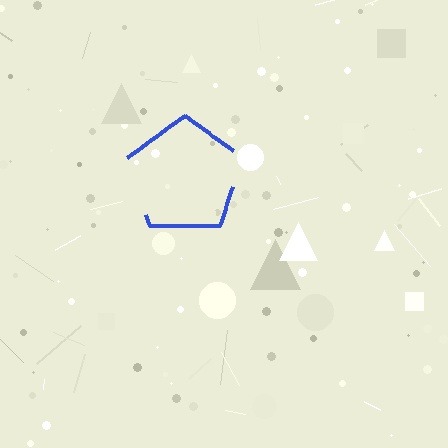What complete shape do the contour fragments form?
The contour fragments form a pentagon.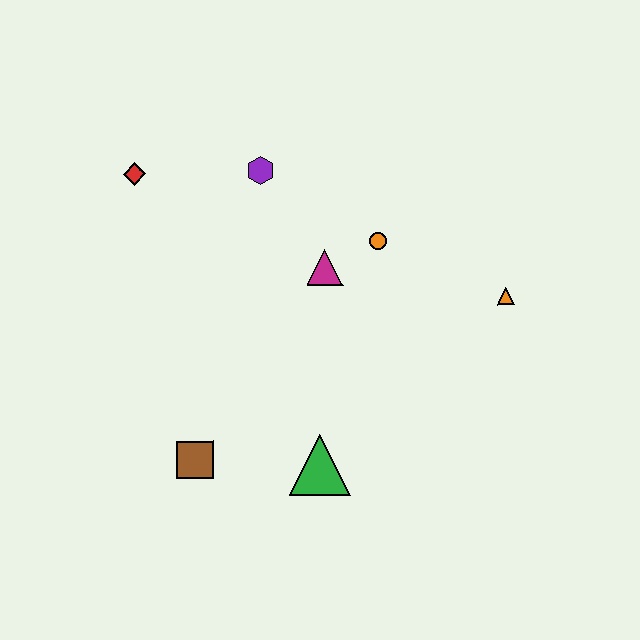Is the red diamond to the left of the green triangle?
Yes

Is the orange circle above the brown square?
Yes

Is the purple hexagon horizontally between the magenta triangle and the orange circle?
No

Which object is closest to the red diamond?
The purple hexagon is closest to the red diamond.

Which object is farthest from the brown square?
The orange triangle is farthest from the brown square.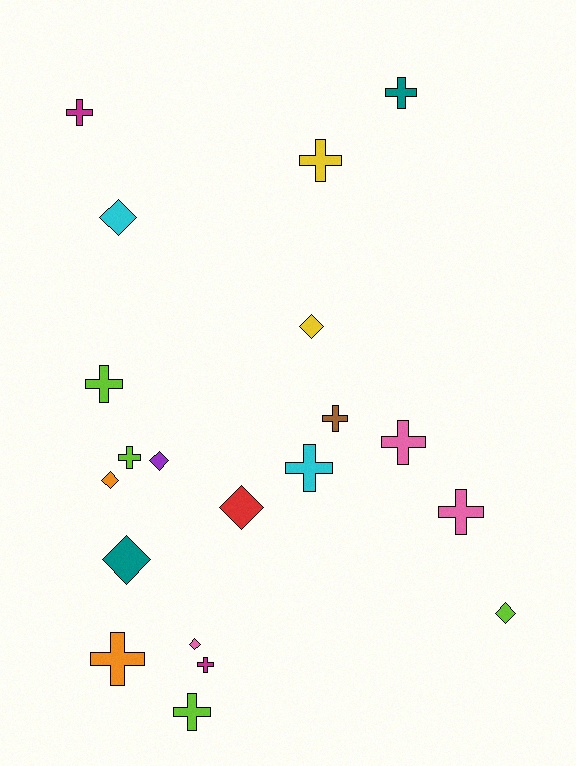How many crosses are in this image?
There are 12 crosses.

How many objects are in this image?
There are 20 objects.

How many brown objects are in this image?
There is 1 brown object.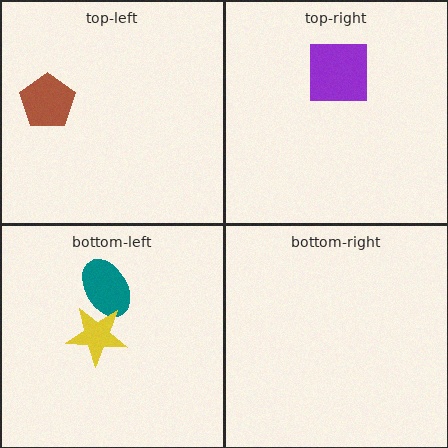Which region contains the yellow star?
The bottom-left region.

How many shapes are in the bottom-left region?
2.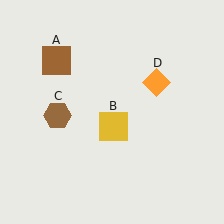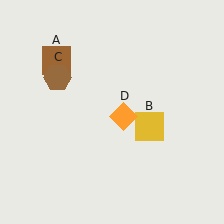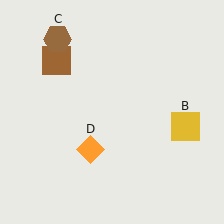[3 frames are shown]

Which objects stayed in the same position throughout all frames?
Brown square (object A) remained stationary.